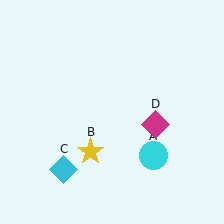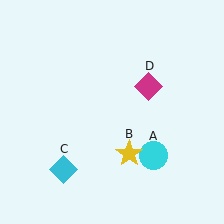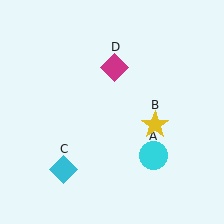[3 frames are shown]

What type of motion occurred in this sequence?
The yellow star (object B), magenta diamond (object D) rotated counterclockwise around the center of the scene.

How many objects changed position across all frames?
2 objects changed position: yellow star (object B), magenta diamond (object D).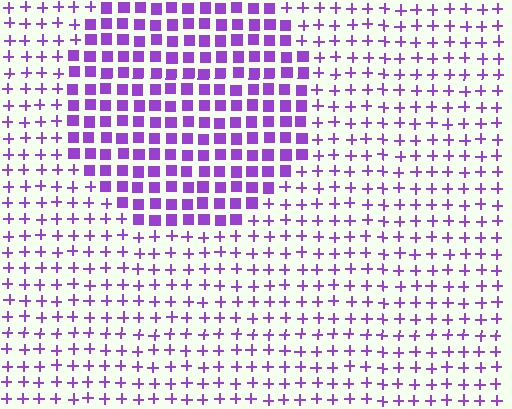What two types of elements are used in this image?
The image uses squares inside the circle region and plus signs outside it.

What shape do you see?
I see a circle.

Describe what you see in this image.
The image is filled with small purple elements arranged in a uniform grid. A circle-shaped region contains squares, while the surrounding area contains plus signs. The boundary is defined purely by the change in element shape.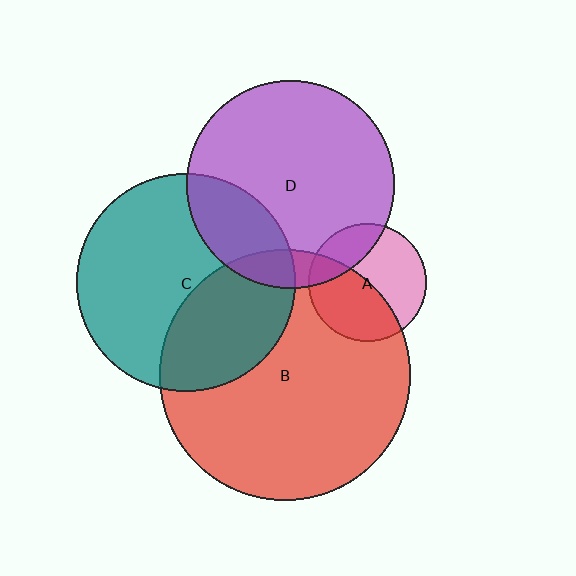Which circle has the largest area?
Circle B (red).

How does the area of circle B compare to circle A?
Approximately 4.5 times.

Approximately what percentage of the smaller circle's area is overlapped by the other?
Approximately 35%.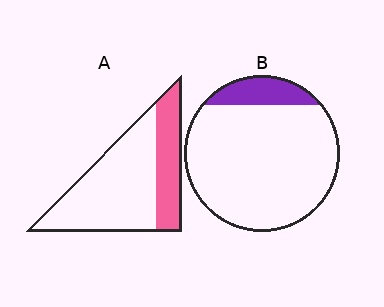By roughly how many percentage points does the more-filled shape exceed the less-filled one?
By roughly 15 percentage points (A over B).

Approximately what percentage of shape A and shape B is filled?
A is approximately 30% and B is approximately 15%.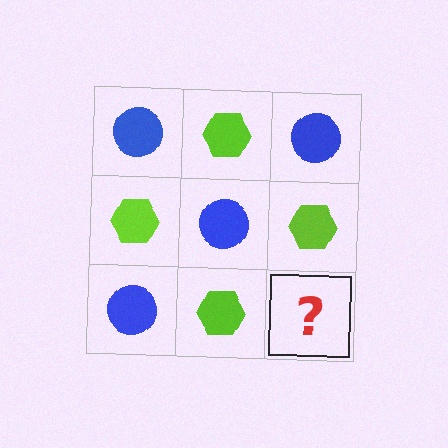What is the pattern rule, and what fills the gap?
The rule is that it alternates blue circle and lime hexagon in a checkerboard pattern. The gap should be filled with a blue circle.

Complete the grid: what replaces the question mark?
The question mark should be replaced with a blue circle.